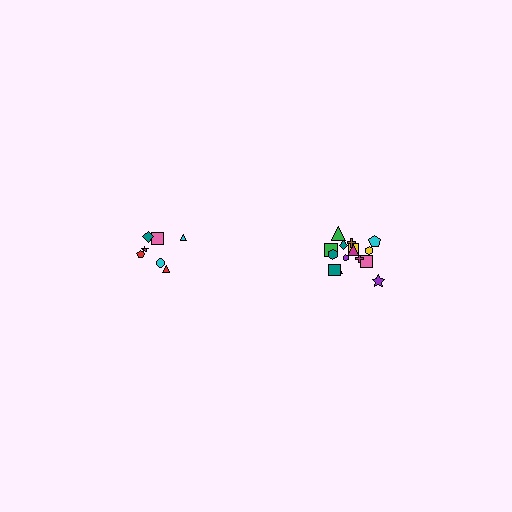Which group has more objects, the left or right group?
The right group.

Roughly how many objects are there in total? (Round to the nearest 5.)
Roughly 20 objects in total.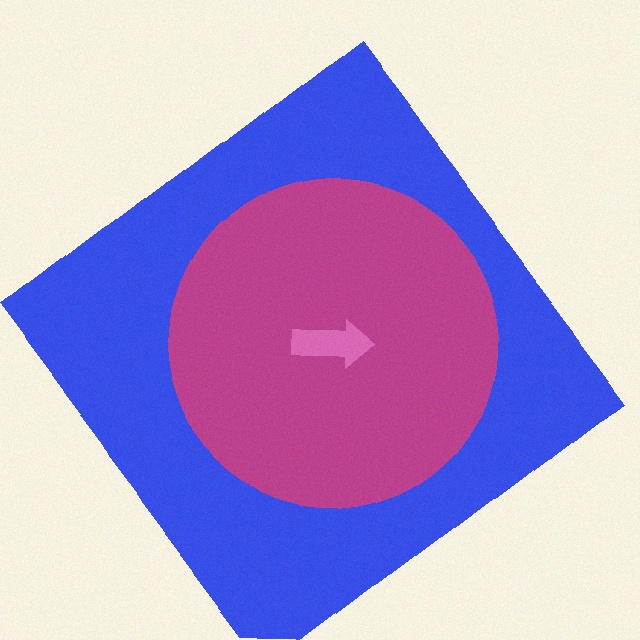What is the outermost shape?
The blue diamond.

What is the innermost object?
The pink arrow.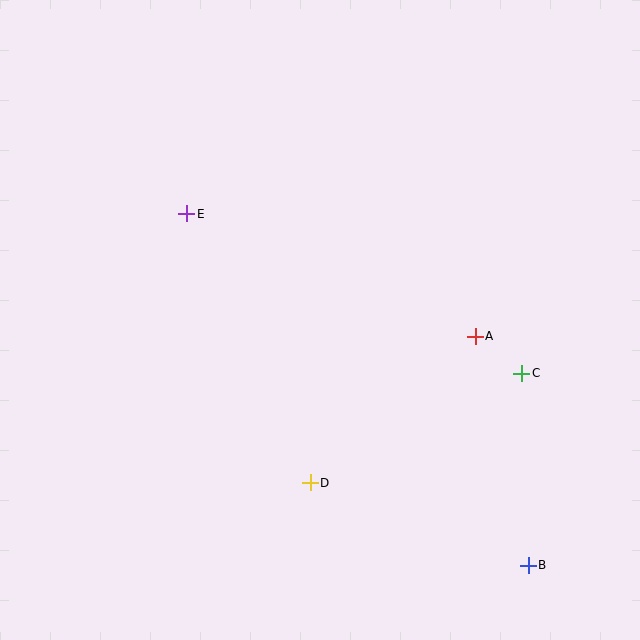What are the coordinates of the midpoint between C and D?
The midpoint between C and D is at (416, 428).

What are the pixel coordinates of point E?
Point E is at (187, 214).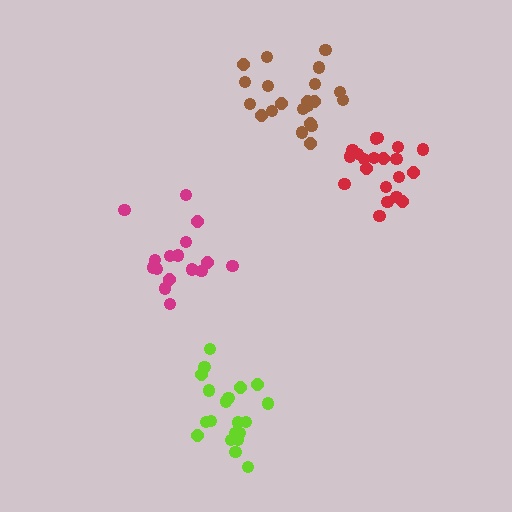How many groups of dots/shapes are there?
There are 4 groups.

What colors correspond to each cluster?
The clusters are colored: brown, lime, magenta, red.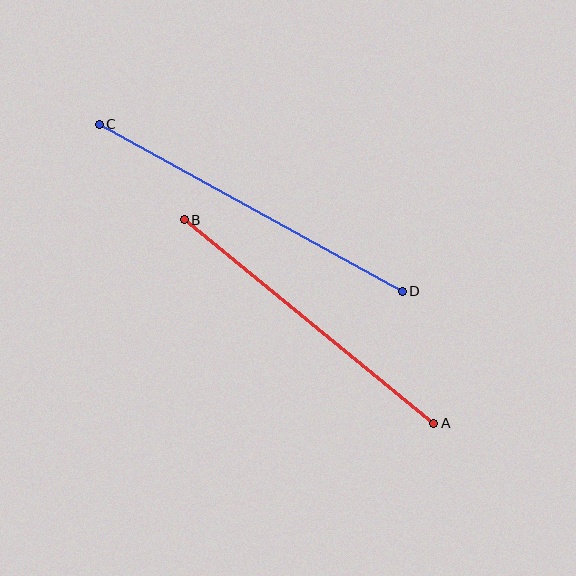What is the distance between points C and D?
The distance is approximately 346 pixels.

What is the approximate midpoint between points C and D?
The midpoint is at approximately (251, 208) pixels.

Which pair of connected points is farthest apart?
Points C and D are farthest apart.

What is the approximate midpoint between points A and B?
The midpoint is at approximately (309, 321) pixels.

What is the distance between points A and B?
The distance is approximately 322 pixels.